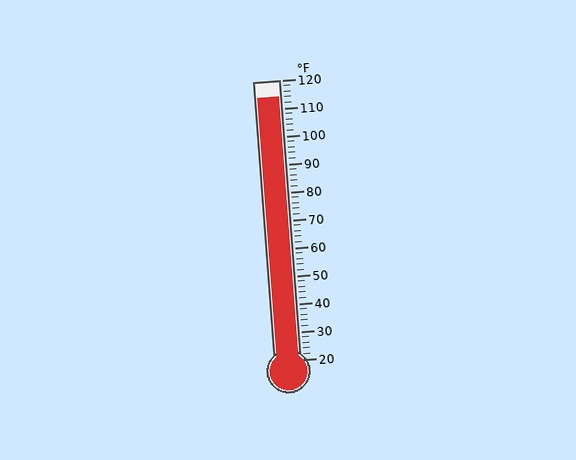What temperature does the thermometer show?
The thermometer shows approximately 114°F.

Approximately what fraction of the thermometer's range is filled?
The thermometer is filled to approximately 95% of its range.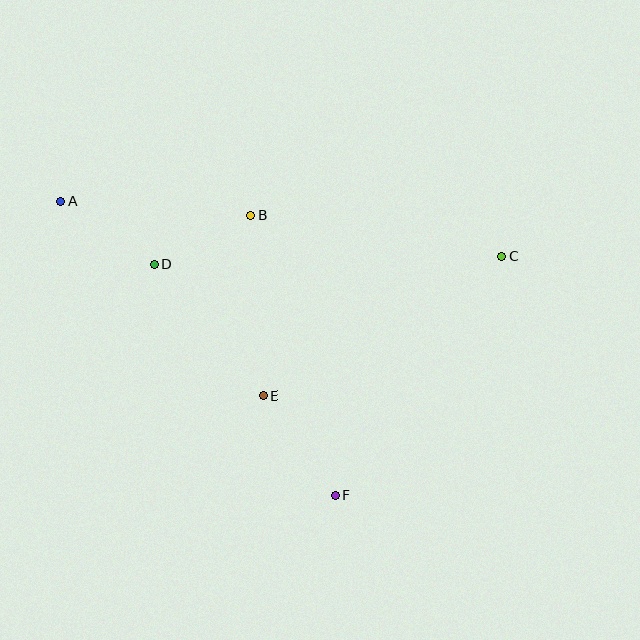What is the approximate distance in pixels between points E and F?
The distance between E and F is approximately 123 pixels.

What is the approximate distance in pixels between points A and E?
The distance between A and E is approximately 281 pixels.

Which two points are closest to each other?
Points B and D are closest to each other.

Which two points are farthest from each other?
Points A and C are farthest from each other.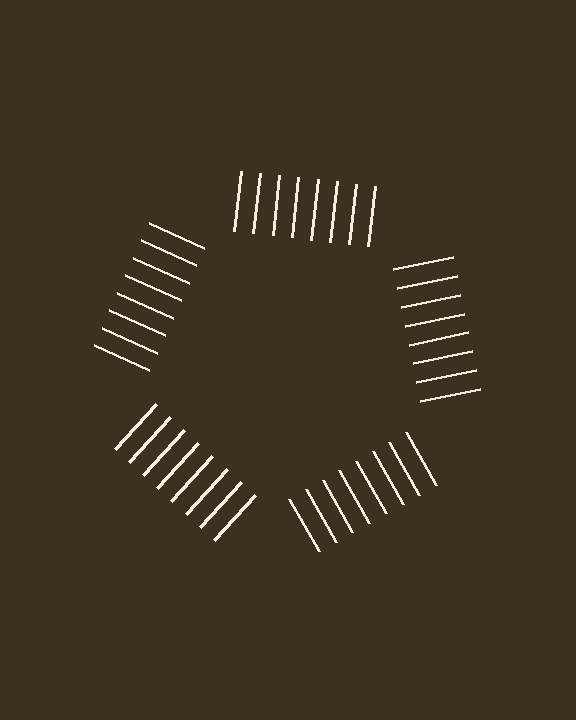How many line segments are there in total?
40 — 8 along each of the 5 edges.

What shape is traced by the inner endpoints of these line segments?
An illusory pentagon — the line segments terminate on its edges but no continuous stroke is drawn.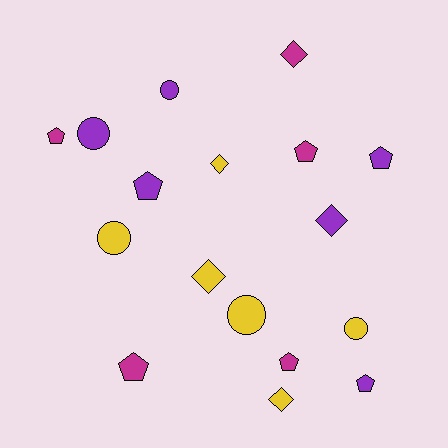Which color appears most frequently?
Purple, with 6 objects.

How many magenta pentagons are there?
There are 4 magenta pentagons.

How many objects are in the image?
There are 17 objects.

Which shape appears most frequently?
Pentagon, with 7 objects.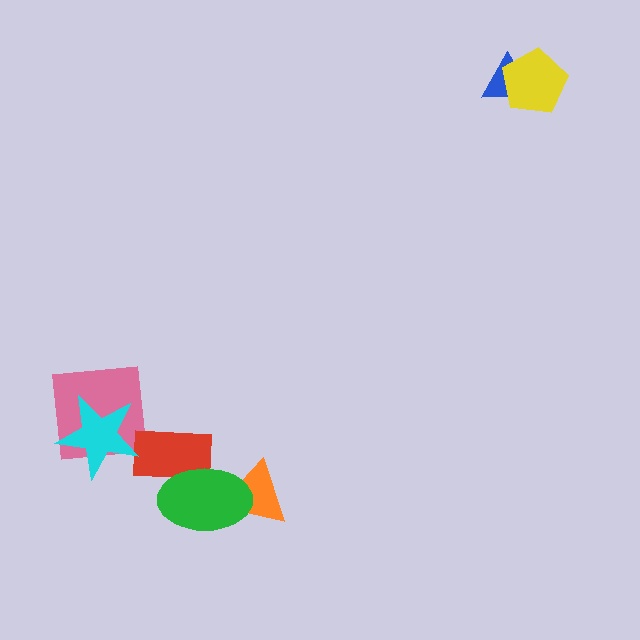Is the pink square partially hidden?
Yes, it is partially covered by another shape.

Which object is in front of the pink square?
The cyan star is in front of the pink square.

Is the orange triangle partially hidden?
Yes, it is partially covered by another shape.